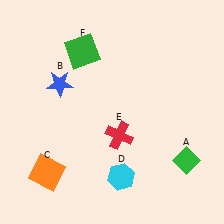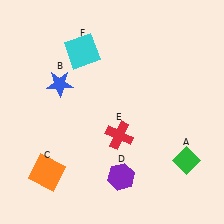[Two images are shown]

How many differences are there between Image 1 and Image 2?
There are 2 differences between the two images.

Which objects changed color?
D changed from cyan to purple. F changed from green to cyan.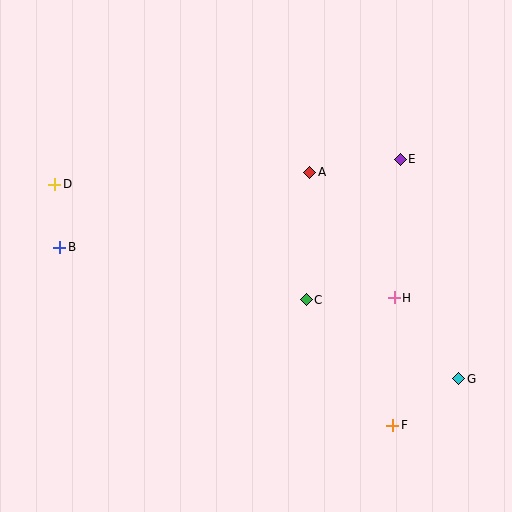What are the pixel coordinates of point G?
Point G is at (459, 379).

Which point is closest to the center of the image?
Point C at (306, 300) is closest to the center.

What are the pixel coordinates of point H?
Point H is at (394, 298).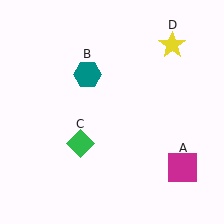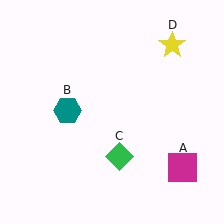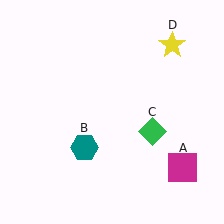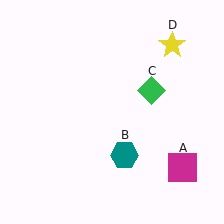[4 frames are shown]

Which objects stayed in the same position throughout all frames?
Magenta square (object A) and yellow star (object D) remained stationary.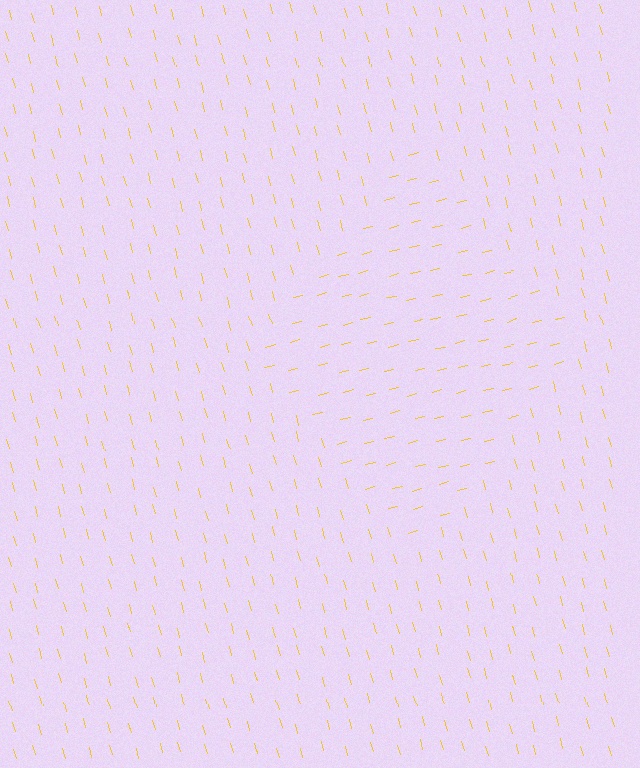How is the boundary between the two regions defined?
The boundary is defined purely by a change in line orientation (approximately 89 degrees difference). All lines are the same color and thickness.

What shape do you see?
I see a diamond.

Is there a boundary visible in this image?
Yes, there is a texture boundary formed by a change in line orientation.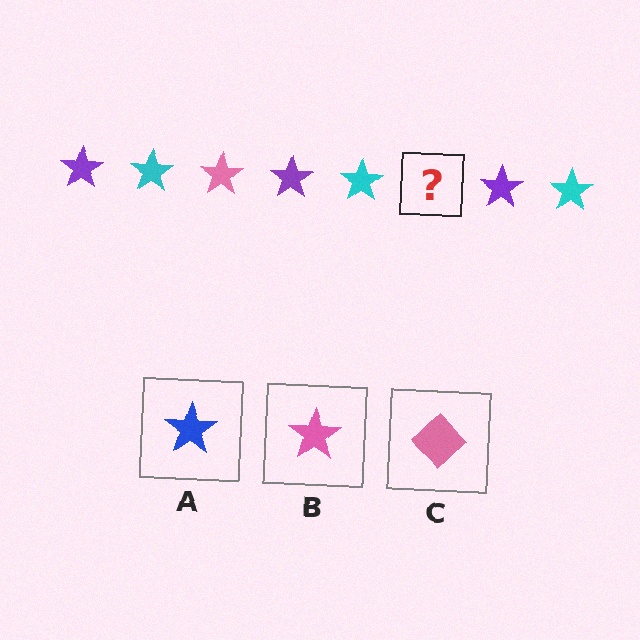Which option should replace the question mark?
Option B.